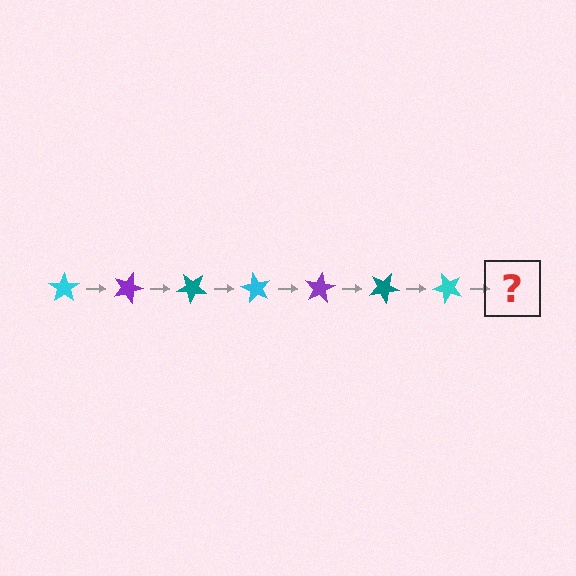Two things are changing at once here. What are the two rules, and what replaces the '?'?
The two rules are that it rotates 20 degrees each step and the color cycles through cyan, purple, and teal. The '?' should be a purple star, rotated 140 degrees from the start.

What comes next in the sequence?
The next element should be a purple star, rotated 140 degrees from the start.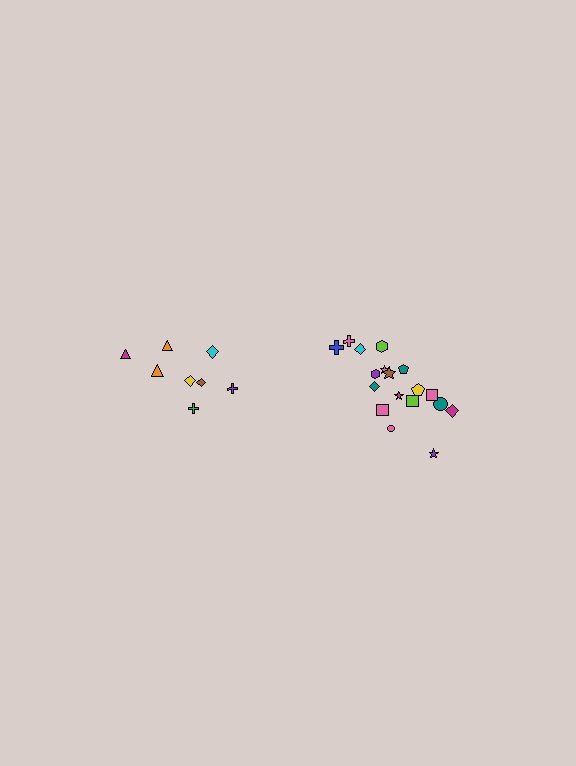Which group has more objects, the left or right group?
The right group.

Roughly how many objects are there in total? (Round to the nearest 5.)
Roughly 25 objects in total.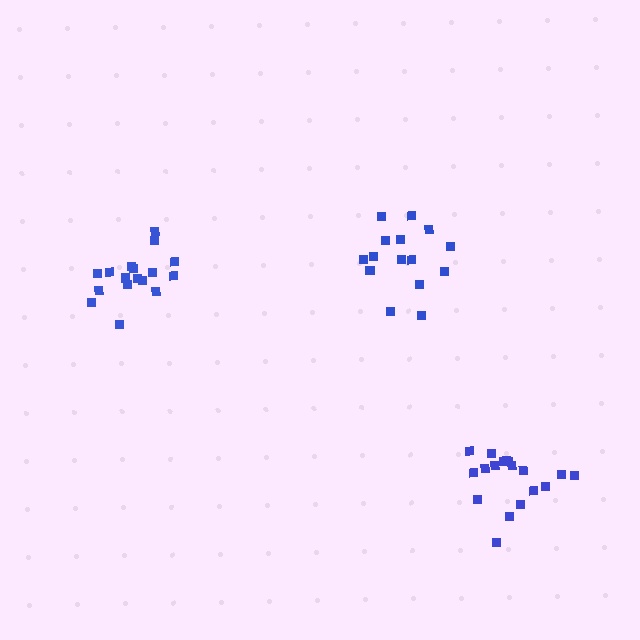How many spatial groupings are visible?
There are 3 spatial groupings.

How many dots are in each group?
Group 1: 17 dots, Group 2: 15 dots, Group 3: 18 dots (50 total).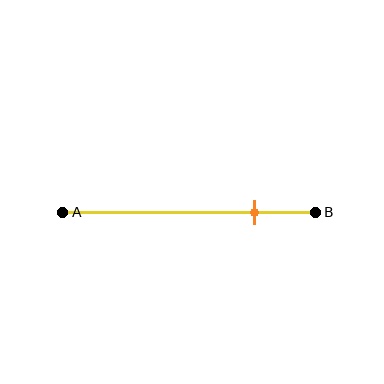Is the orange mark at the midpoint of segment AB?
No, the mark is at about 75% from A, not at the 50% midpoint.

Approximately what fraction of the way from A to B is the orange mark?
The orange mark is approximately 75% of the way from A to B.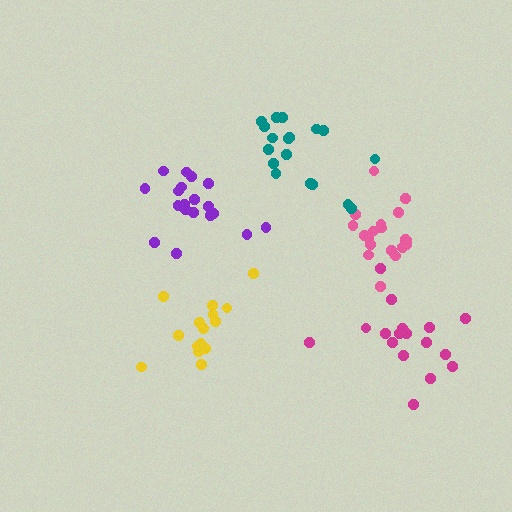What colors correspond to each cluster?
The clusters are colored: pink, teal, yellow, purple, magenta.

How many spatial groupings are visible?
There are 5 spatial groupings.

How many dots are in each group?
Group 1: 19 dots, Group 2: 18 dots, Group 3: 15 dots, Group 4: 19 dots, Group 5: 17 dots (88 total).